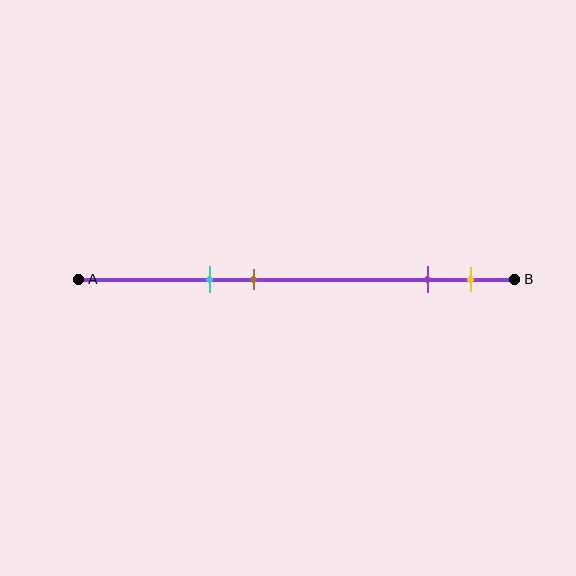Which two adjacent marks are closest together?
The purple and yellow marks are the closest adjacent pair.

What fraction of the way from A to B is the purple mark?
The purple mark is approximately 80% (0.8) of the way from A to B.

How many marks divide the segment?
There are 4 marks dividing the segment.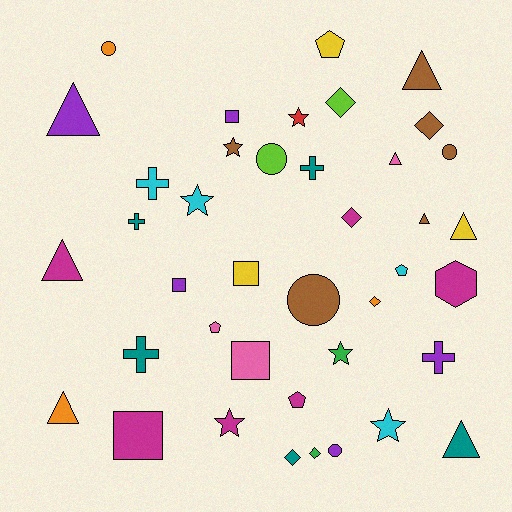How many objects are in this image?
There are 40 objects.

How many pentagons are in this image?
There are 4 pentagons.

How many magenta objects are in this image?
There are 6 magenta objects.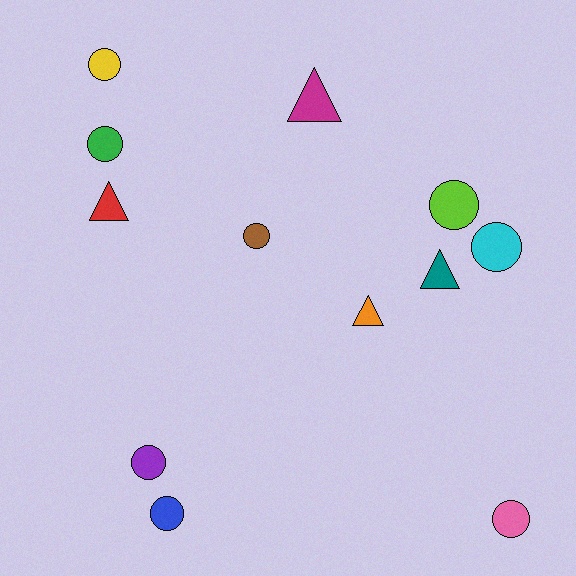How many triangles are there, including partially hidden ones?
There are 4 triangles.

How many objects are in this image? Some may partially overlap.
There are 12 objects.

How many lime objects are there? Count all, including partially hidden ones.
There is 1 lime object.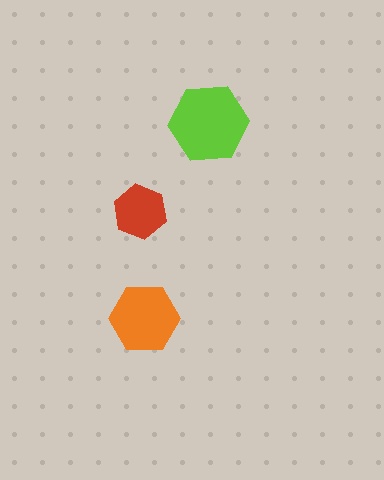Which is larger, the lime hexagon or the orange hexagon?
The lime one.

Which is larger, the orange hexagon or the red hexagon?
The orange one.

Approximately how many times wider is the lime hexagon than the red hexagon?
About 1.5 times wider.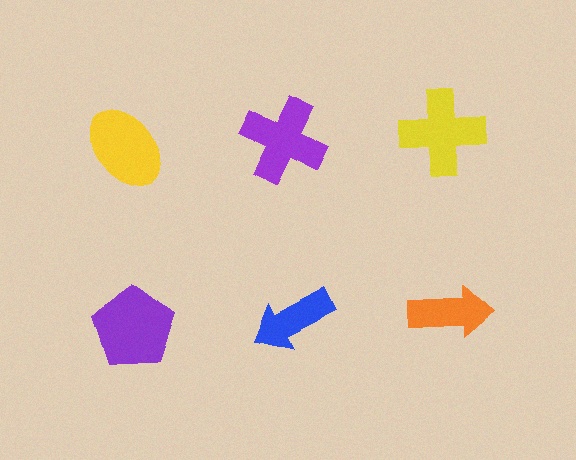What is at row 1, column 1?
A yellow ellipse.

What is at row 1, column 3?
A yellow cross.